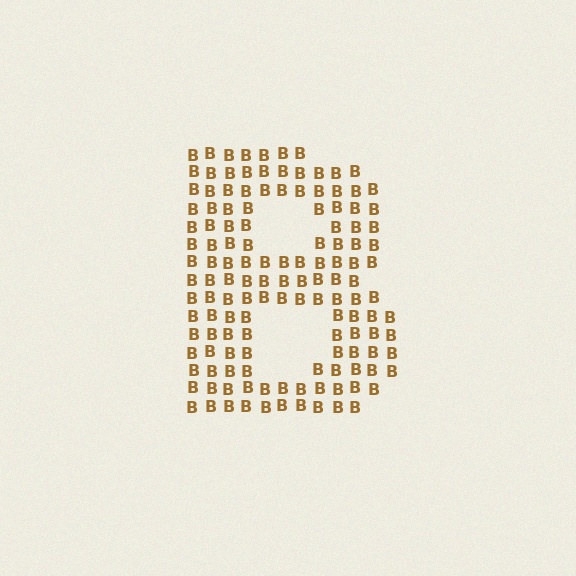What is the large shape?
The large shape is the letter B.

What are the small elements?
The small elements are letter B's.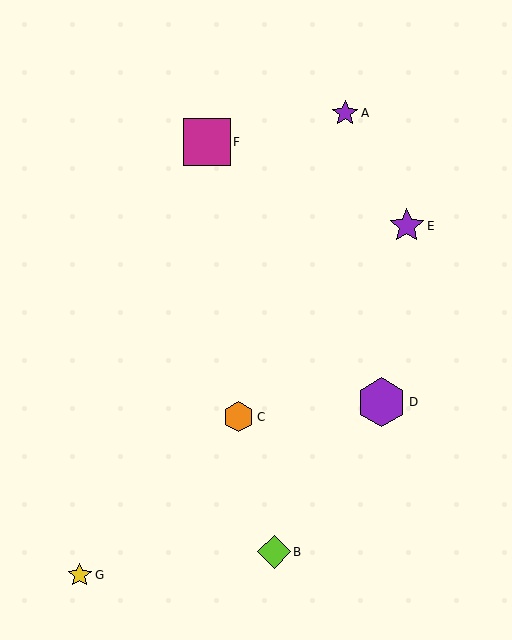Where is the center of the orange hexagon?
The center of the orange hexagon is at (239, 417).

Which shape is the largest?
The purple hexagon (labeled D) is the largest.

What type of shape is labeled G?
Shape G is a yellow star.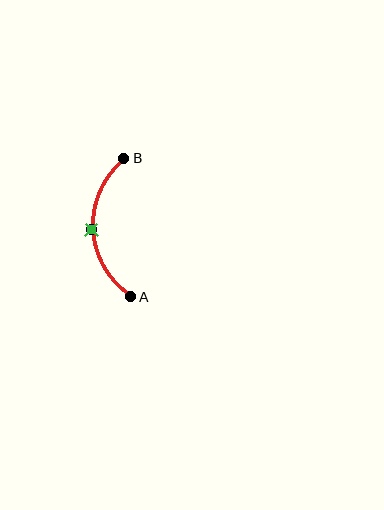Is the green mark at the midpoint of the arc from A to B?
Yes. The green mark lies on the arc at equal arc-length from both A and B — it is the arc midpoint.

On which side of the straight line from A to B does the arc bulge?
The arc bulges to the left of the straight line connecting A and B.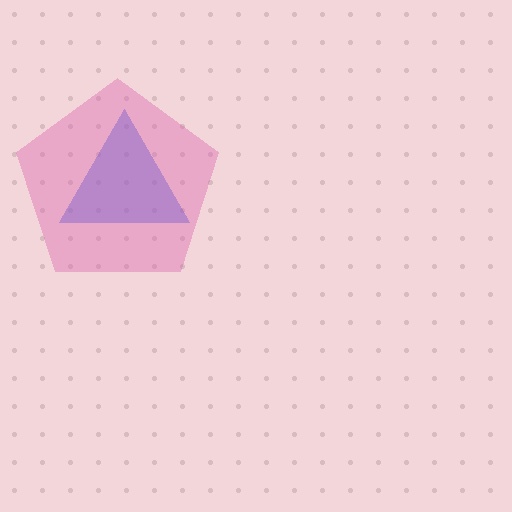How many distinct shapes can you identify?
There are 2 distinct shapes: a blue triangle, a pink pentagon.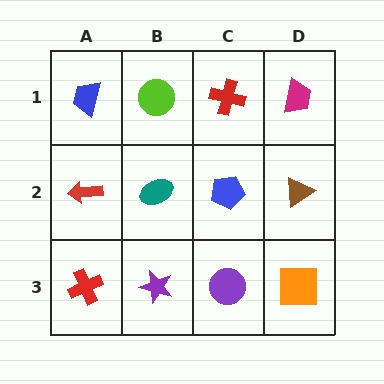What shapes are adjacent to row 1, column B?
A teal ellipse (row 2, column B), a blue trapezoid (row 1, column A), a red cross (row 1, column C).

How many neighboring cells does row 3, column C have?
3.